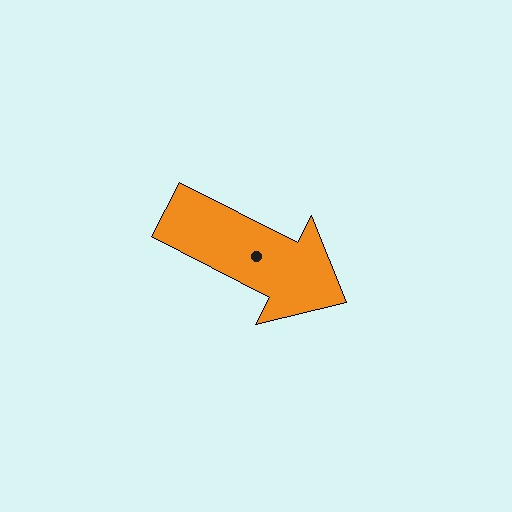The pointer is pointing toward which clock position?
Roughly 4 o'clock.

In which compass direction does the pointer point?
Southeast.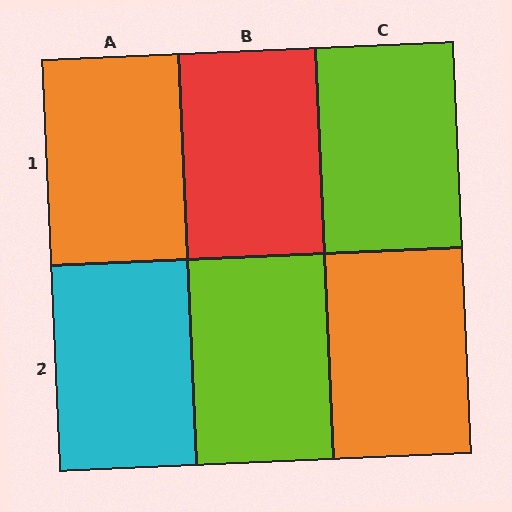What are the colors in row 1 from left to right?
Orange, red, lime.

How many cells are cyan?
1 cell is cyan.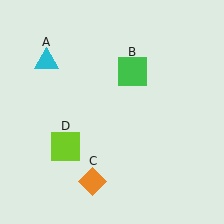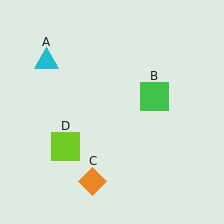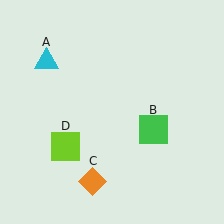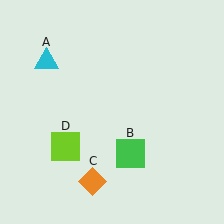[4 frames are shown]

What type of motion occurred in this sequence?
The green square (object B) rotated clockwise around the center of the scene.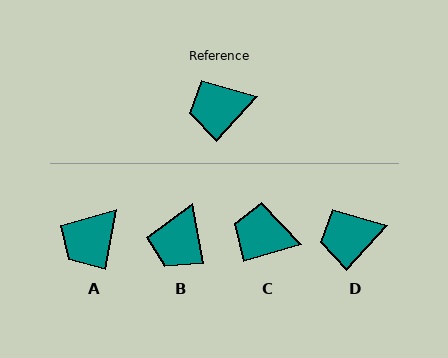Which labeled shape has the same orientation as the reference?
D.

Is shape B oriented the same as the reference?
No, it is off by about 53 degrees.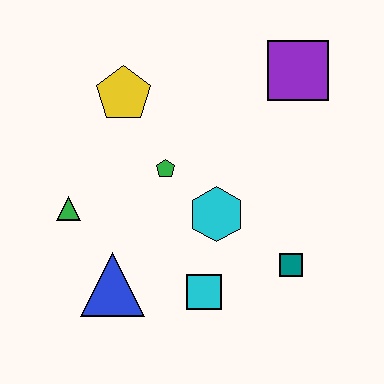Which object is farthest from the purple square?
The blue triangle is farthest from the purple square.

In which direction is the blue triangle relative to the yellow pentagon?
The blue triangle is below the yellow pentagon.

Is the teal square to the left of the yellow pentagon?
No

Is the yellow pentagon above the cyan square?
Yes